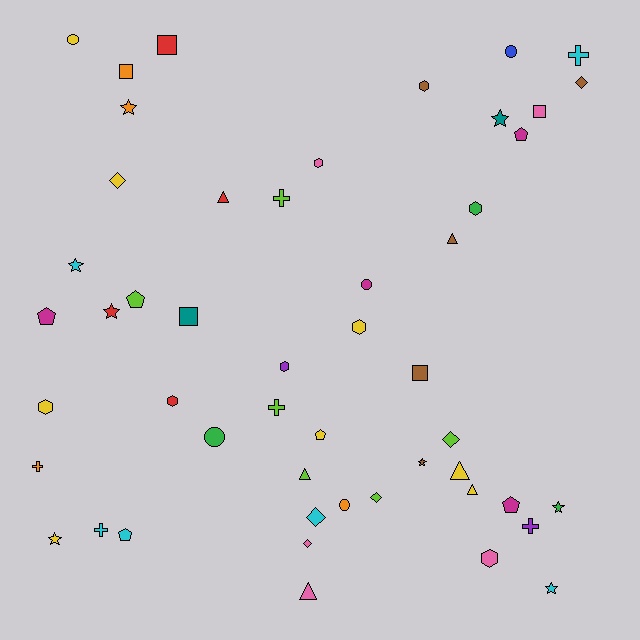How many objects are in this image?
There are 50 objects.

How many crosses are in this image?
There are 6 crosses.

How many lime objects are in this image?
There are 6 lime objects.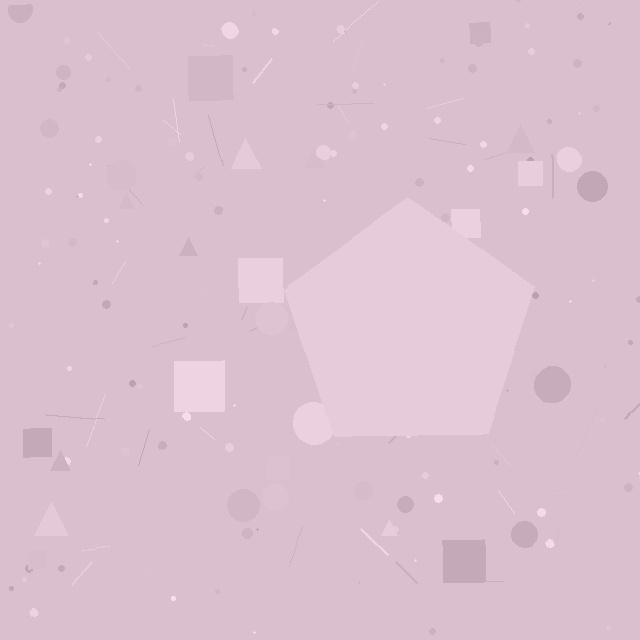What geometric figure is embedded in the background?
A pentagon is embedded in the background.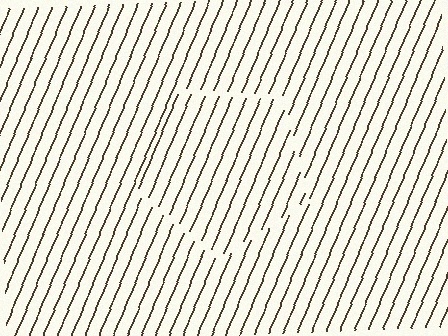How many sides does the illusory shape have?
5 sides — the line-ends trace a pentagon.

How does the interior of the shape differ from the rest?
The interior of the shape contains the same grating, shifted by half a period — the contour is defined by the phase discontinuity where line-ends from the inner and outer gratings abut.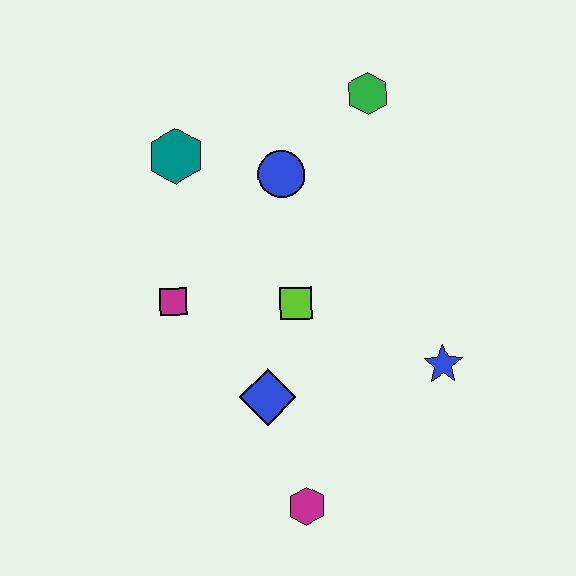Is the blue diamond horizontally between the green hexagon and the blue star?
No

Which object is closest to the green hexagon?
The blue circle is closest to the green hexagon.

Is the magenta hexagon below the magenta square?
Yes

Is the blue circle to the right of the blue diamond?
Yes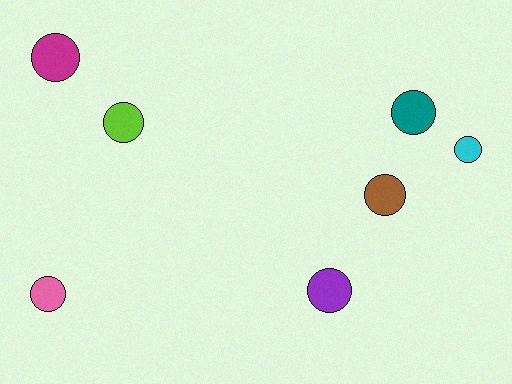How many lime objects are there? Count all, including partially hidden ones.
There is 1 lime object.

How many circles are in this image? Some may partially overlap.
There are 7 circles.